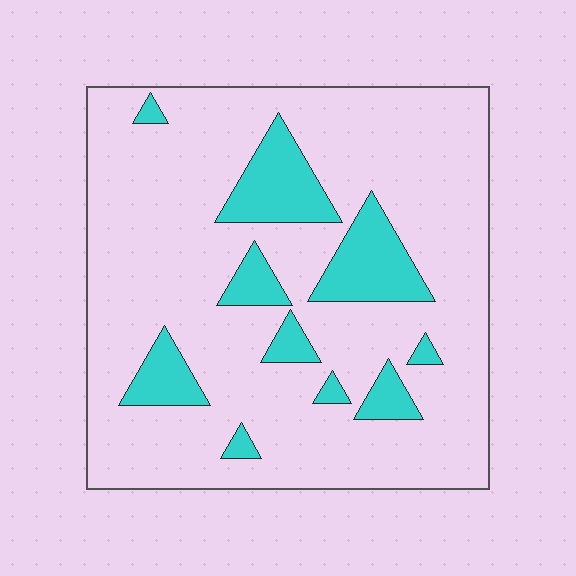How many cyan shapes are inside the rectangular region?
10.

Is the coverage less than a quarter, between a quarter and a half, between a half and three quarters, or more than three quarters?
Less than a quarter.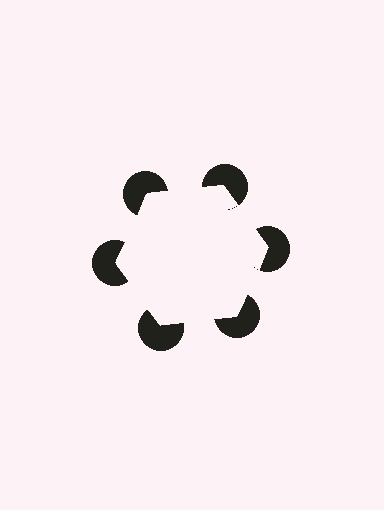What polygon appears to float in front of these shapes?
An illusory hexagon — its edges are inferred from the aligned wedge cuts in the pac-man discs, not physically drawn.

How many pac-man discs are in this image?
There are 6 — one at each vertex of the illusory hexagon.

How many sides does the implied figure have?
6 sides.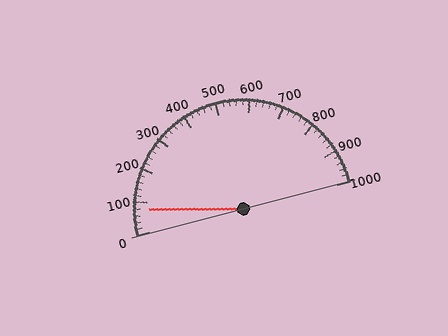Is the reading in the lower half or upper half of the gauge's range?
The reading is in the lower half of the range (0 to 1000).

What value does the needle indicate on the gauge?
The needle indicates approximately 80.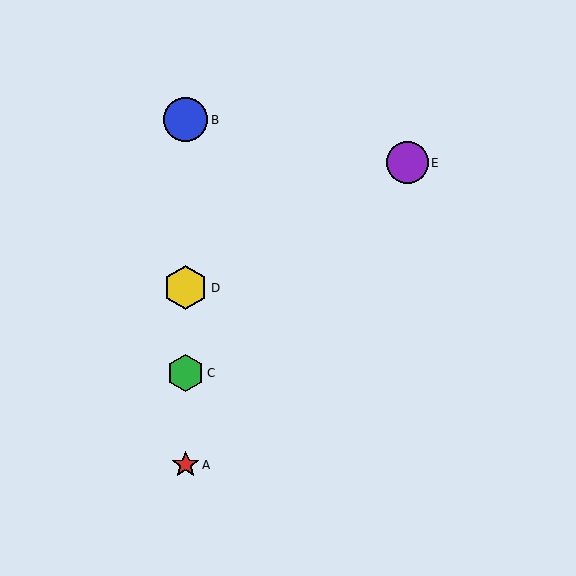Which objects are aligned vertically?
Objects A, B, C, D are aligned vertically.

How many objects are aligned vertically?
4 objects (A, B, C, D) are aligned vertically.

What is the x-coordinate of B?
Object B is at x≈186.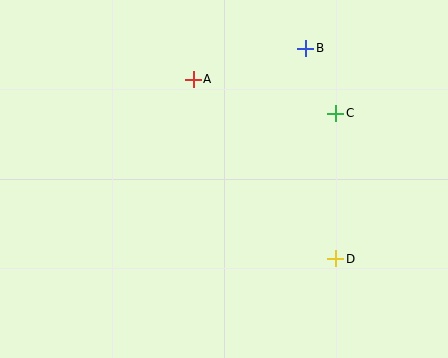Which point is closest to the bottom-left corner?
Point A is closest to the bottom-left corner.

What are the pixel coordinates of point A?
Point A is at (193, 79).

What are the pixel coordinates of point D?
Point D is at (336, 259).